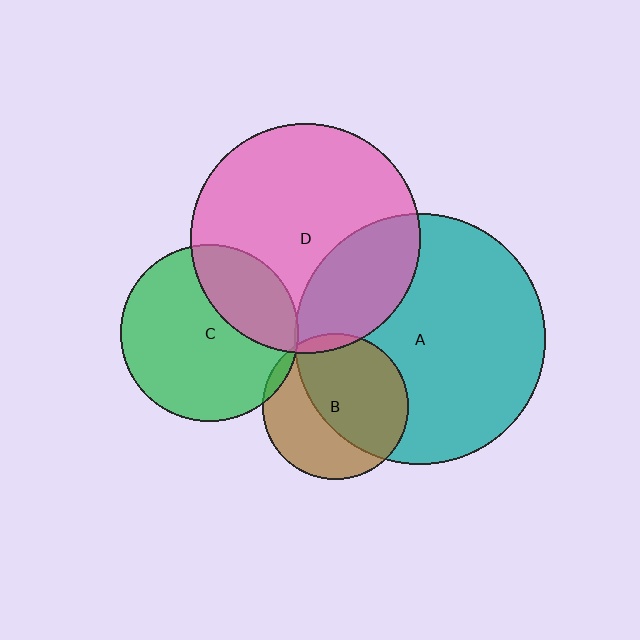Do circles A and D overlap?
Yes.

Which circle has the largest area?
Circle A (teal).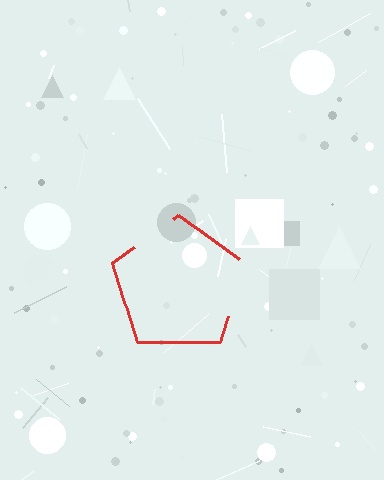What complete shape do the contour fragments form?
The contour fragments form a pentagon.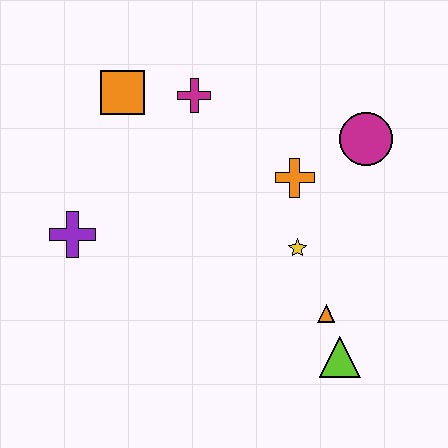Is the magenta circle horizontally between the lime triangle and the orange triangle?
No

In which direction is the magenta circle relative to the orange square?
The magenta circle is to the right of the orange square.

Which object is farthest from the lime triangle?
The orange square is farthest from the lime triangle.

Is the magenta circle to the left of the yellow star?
No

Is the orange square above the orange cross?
Yes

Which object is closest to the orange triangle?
The lime triangle is closest to the orange triangle.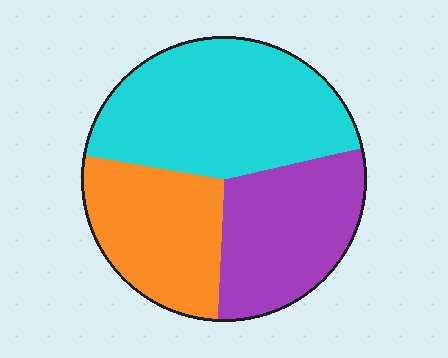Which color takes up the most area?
Cyan, at roughly 45%.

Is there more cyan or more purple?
Cyan.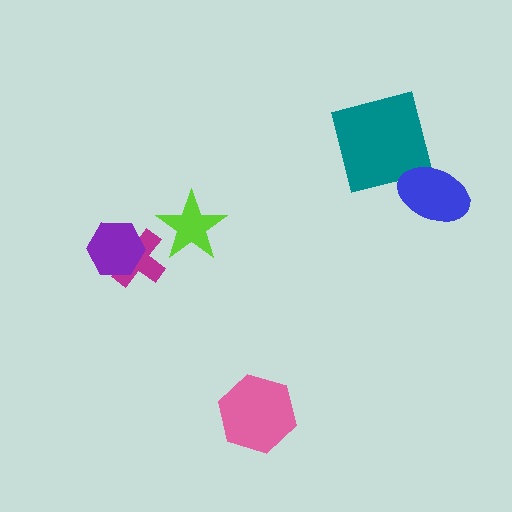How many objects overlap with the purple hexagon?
1 object overlaps with the purple hexagon.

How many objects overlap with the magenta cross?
1 object overlaps with the magenta cross.